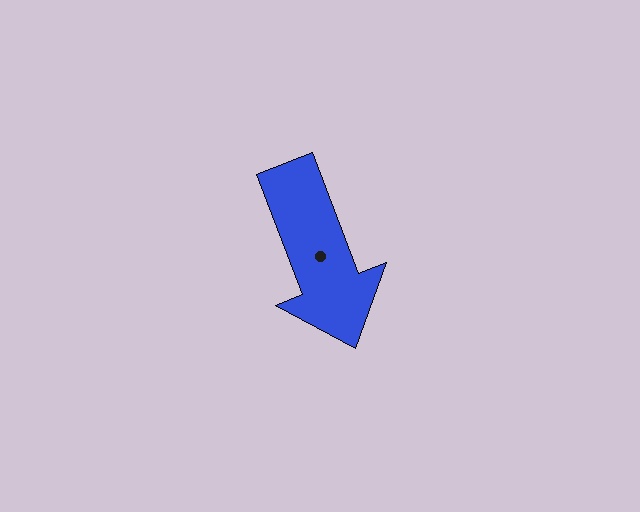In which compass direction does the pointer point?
South.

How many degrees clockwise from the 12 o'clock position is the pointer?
Approximately 159 degrees.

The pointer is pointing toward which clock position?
Roughly 5 o'clock.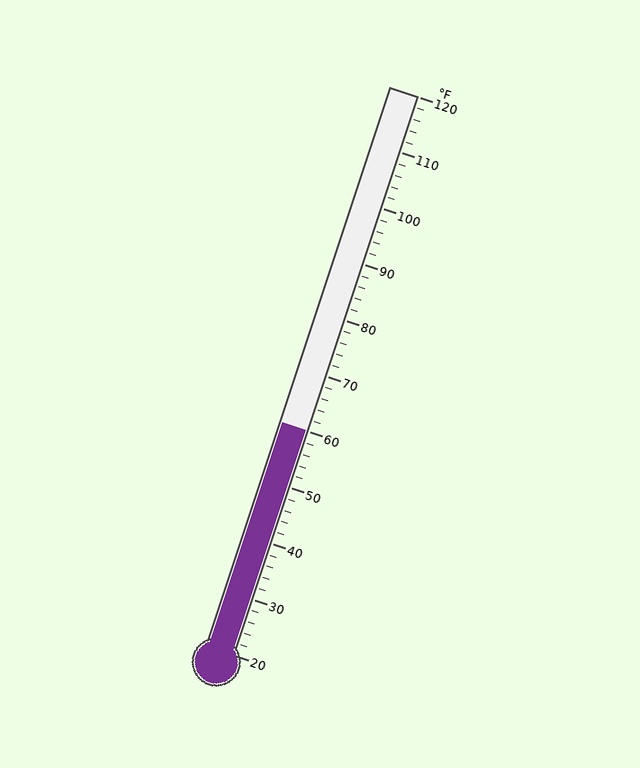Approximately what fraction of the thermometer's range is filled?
The thermometer is filled to approximately 40% of its range.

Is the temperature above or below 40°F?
The temperature is above 40°F.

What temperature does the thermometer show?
The thermometer shows approximately 60°F.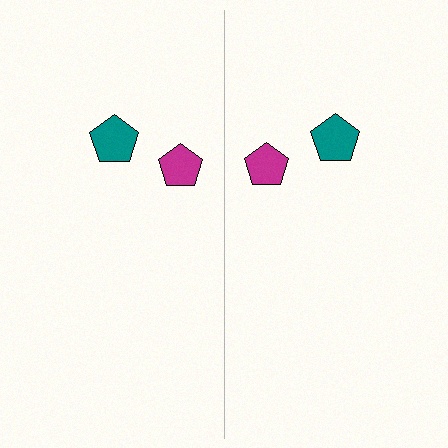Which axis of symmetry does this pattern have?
The pattern has a vertical axis of symmetry running through the center of the image.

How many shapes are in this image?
There are 4 shapes in this image.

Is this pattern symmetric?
Yes, this pattern has bilateral (reflection) symmetry.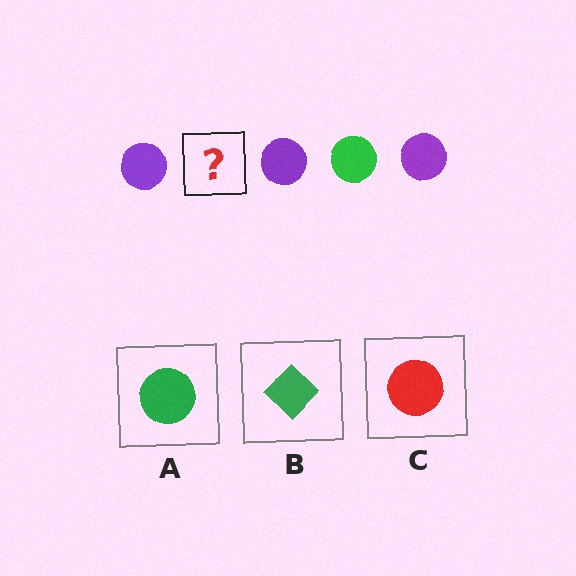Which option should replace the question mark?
Option A.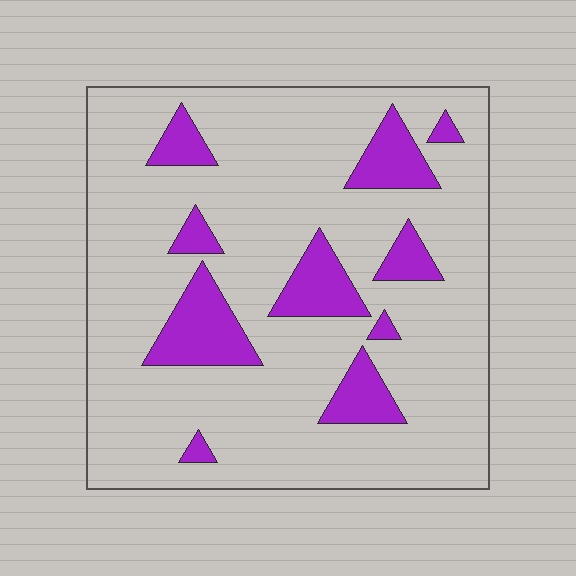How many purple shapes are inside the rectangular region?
10.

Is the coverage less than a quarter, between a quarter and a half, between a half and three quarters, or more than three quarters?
Less than a quarter.